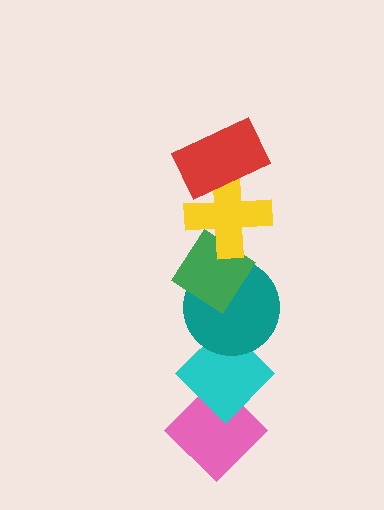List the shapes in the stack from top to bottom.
From top to bottom: the red rectangle, the yellow cross, the green diamond, the teal circle, the cyan diamond, the pink diamond.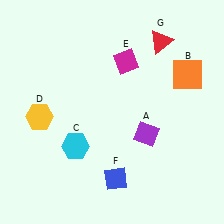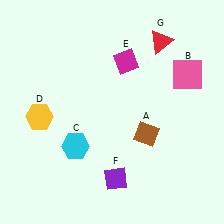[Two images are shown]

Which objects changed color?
A changed from purple to brown. B changed from orange to pink. F changed from blue to purple.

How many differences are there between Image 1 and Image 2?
There are 3 differences between the two images.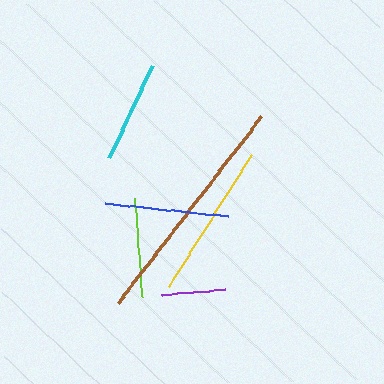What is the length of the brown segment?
The brown segment is approximately 235 pixels long.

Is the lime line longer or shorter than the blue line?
The blue line is longer than the lime line.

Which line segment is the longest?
The brown line is the longest at approximately 235 pixels.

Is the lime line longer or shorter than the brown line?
The brown line is longer than the lime line.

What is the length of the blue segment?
The blue segment is approximately 123 pixels long.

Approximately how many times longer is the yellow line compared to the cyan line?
The yellow line is approximately 1.5 times the length of the cyan line.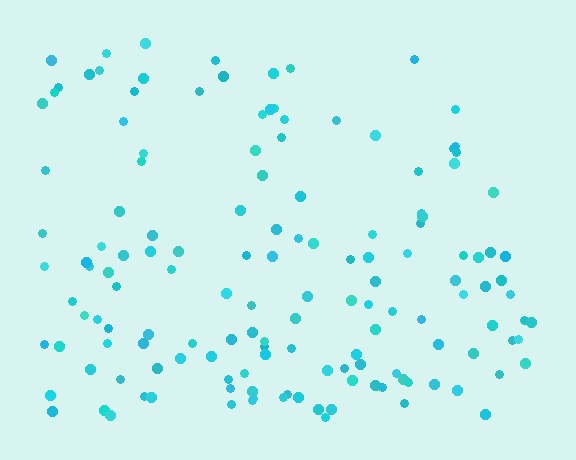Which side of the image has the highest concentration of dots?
The bottom.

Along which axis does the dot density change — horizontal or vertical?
Vertical.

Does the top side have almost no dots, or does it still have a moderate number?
Still a moderate number, just noticeably fewer than the bottom.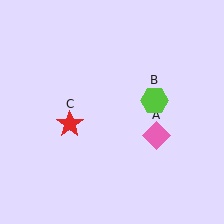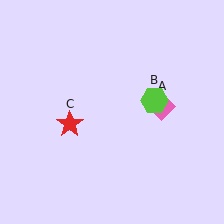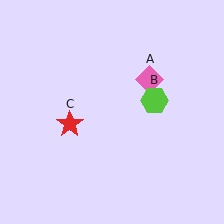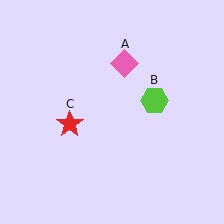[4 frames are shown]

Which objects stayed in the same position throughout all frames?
Lime hexagon (object B) and red star (object C) remained stationary.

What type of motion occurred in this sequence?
The pink diamond (object A) rotated counterclockwise around the center of the scene.